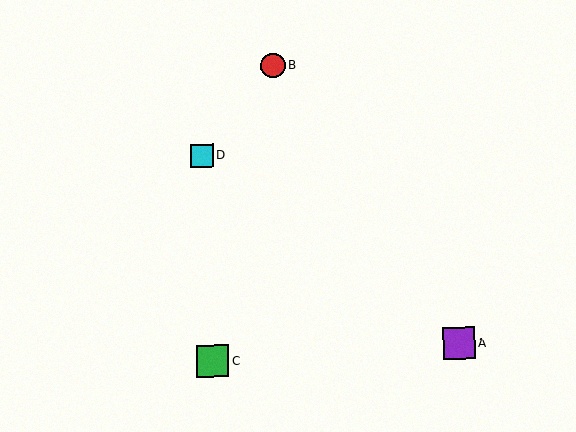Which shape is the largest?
The green square (labeled C) is the largest.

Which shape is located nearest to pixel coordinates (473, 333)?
The purple square (labeled A) at (459, 343) is nearest to that location.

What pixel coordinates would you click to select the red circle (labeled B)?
Click at (273, 66) to select the red circle B.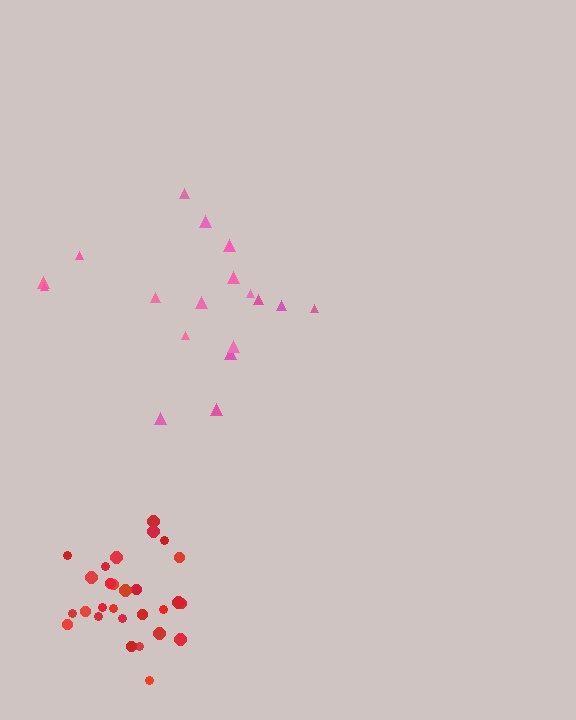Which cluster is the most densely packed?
Red.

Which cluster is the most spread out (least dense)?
Pink.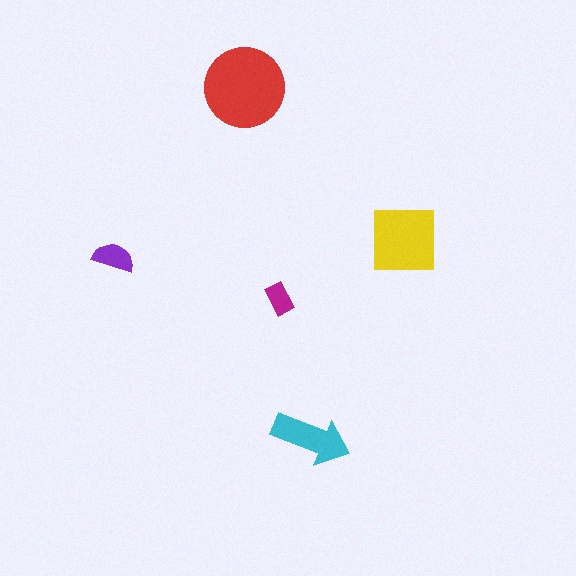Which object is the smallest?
The magenta rectangle.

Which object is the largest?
The red circle.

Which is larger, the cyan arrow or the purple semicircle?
The cyan arrow.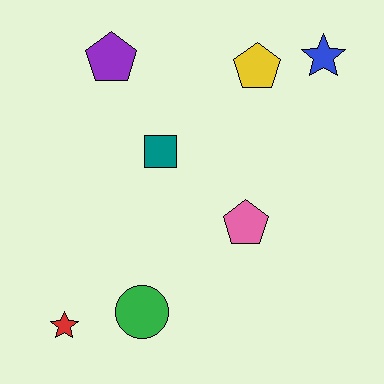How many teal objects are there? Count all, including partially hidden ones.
There is 1 teal object.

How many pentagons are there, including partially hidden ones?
There are 3 pentagons.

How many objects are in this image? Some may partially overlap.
There are 7 objects.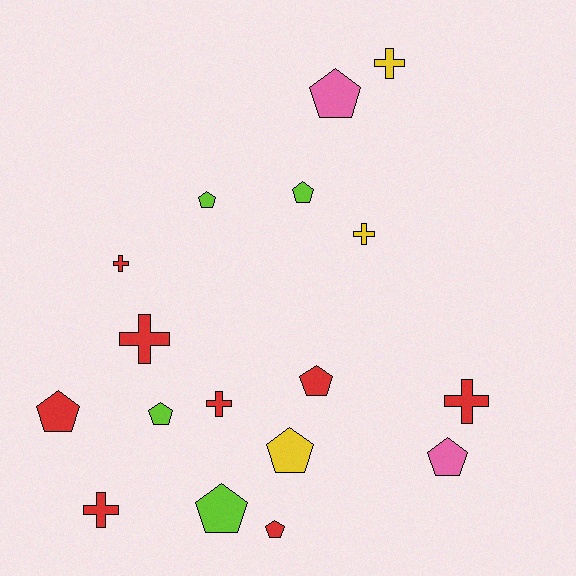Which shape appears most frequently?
Pentagon, with 10 objects.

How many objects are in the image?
There are 17 objects.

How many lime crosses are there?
There are no lime crosses.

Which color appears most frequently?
Red, with 8 objects.